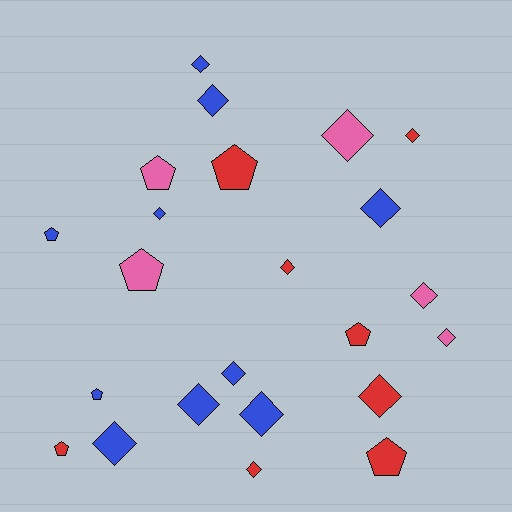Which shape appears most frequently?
Diamond, with 15 objects.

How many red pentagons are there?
There are 4 red pentagons.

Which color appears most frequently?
Blue, with 10 objects.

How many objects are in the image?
There are 23 objects.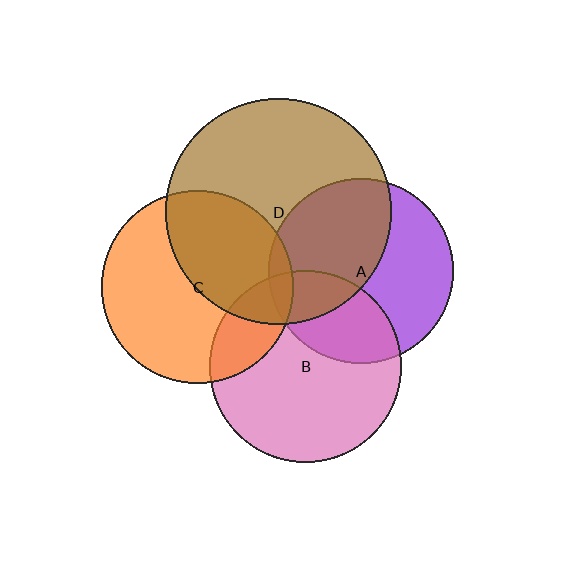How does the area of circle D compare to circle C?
Approximately 1.4 times.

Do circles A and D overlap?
Yes.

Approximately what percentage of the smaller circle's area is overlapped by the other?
Approximately 50%.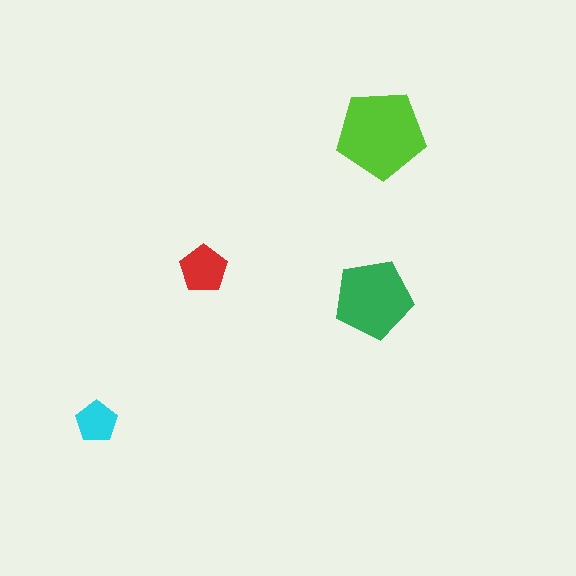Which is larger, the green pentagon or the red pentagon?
The green one.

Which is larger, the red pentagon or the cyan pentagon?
The red one.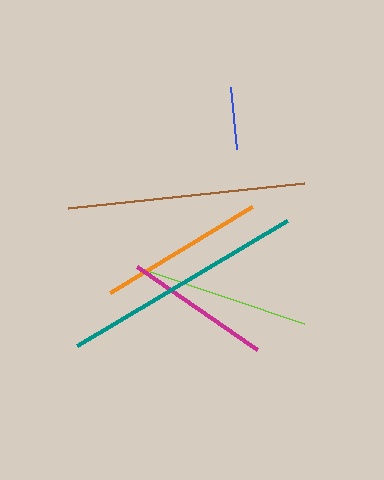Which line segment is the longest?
The teal line is the longest at approximately 244 pixels.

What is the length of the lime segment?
The lime segment is approximately 165 pixels long.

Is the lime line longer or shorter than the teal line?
The teal line is longer than the lime line.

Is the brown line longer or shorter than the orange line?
The brown line is longer than the orange line.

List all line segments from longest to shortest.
From longest to shortest: teal, brown, orange, lime, magenta, blue.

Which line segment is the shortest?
The blue line is the shortest at approximately 63 pixels.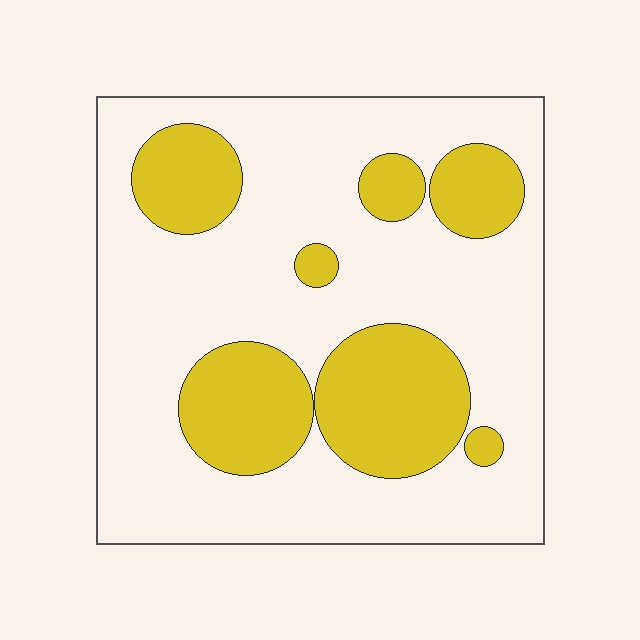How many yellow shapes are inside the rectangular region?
7.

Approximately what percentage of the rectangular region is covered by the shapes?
Approximately 30%.